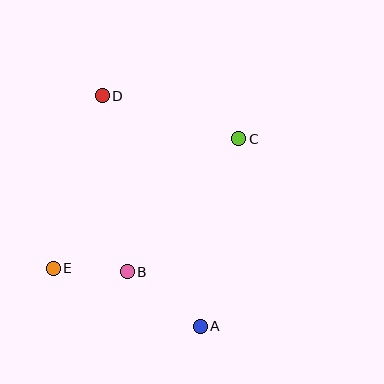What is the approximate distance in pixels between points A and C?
The distance between A and C is approximately 191 pixels.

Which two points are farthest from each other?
Points A and D are farthest from each other.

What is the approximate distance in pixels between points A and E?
The distance between A and E is approximately 158 pixels.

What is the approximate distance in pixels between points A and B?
The distance between A and B is approximately 91 pixels.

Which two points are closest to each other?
Points B and E are closest to each other.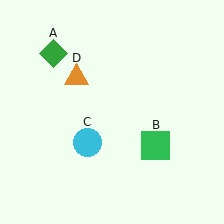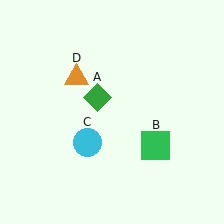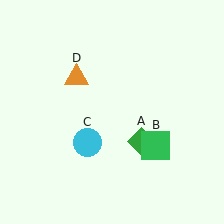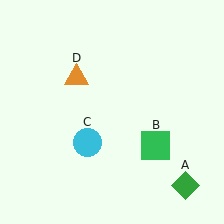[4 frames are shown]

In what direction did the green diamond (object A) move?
The green diamond (object A) moved down and to the right.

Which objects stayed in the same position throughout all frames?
Green square (object B) and cyan circle (object C) and orange triangle (object D) remained stationary.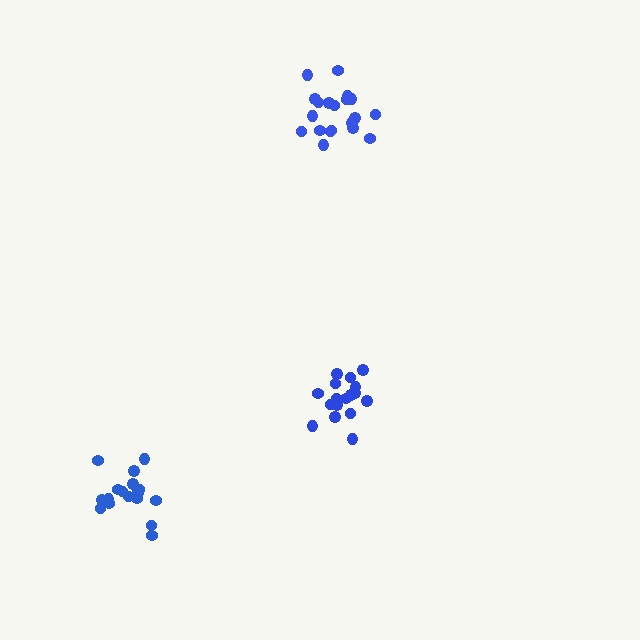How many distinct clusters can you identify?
There are 3 distinct clusters.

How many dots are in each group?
Group 1: 17 dots, Group 2: 21 dots, Group 3: 17 dots (55 total).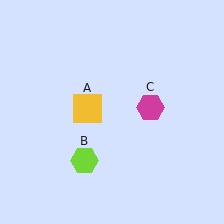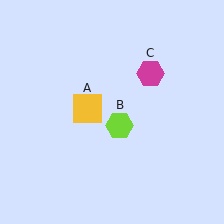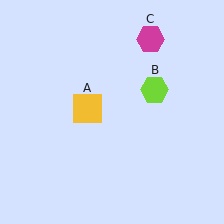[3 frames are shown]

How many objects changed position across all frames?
2 objects changed position: lime hexagon (object B), magenta hexagon (object C).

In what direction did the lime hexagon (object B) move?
The lime hexagon (object B) moved up and to the right.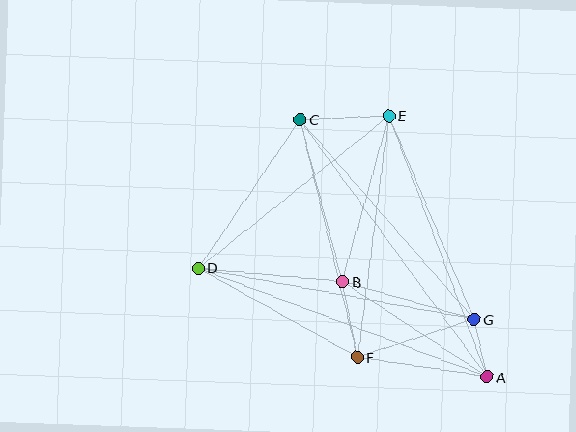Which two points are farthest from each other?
Points A and C are farthest from each other.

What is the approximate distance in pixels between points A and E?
The distance between A and E is approximately 279 pixels.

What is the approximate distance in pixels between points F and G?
The distance between F and G is approximately 123 pixels.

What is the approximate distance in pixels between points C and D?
The distance between C and D is approximately 180 pixels.